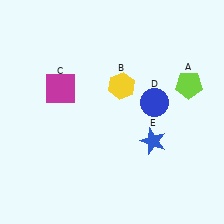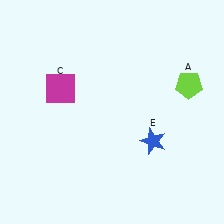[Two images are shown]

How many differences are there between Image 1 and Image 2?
There are 2 differences between the two images.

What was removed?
The yellow hexagon (B), the blue circle (D) were removed in Image 2.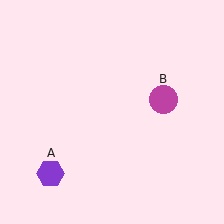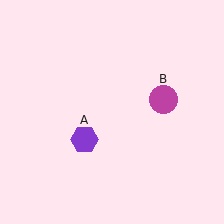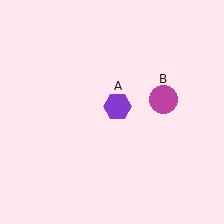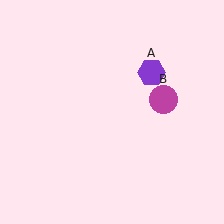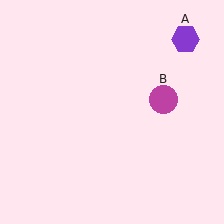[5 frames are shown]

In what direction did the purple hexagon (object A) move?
The purple hexagon (object A) moved up and to the right.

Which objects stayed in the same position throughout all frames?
Magenta circle (object B) remained stationary.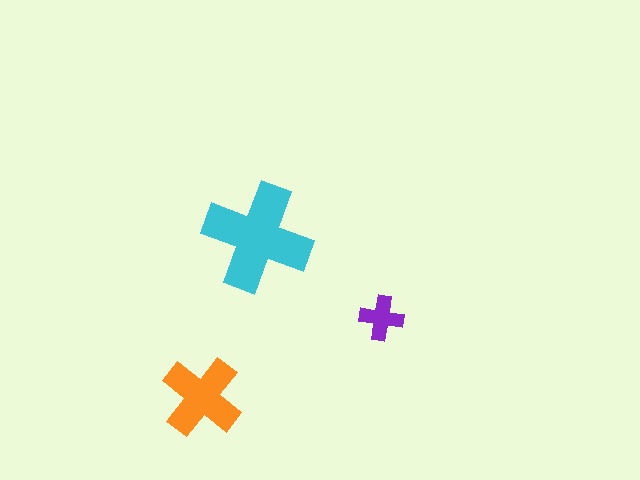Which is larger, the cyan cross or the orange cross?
The cyan one.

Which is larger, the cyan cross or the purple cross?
The cyan one.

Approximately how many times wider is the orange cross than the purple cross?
About 2 times wider.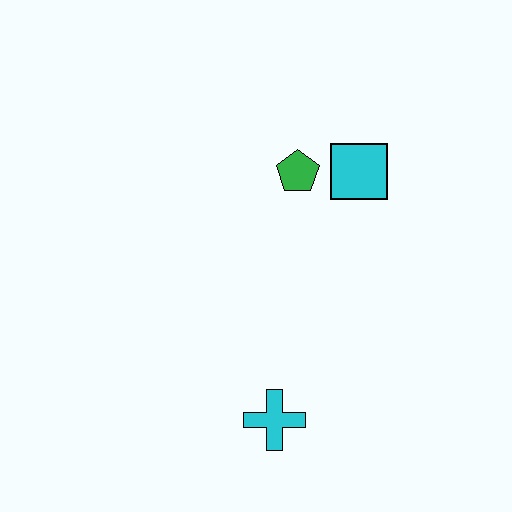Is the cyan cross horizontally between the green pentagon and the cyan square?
No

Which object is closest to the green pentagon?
The cyan square is closest to the green pentagon.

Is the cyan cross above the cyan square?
No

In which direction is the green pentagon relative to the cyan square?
The green pentagon is to the left of the cyan square.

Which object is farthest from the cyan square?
The cyan cross is farthest from the cyan square.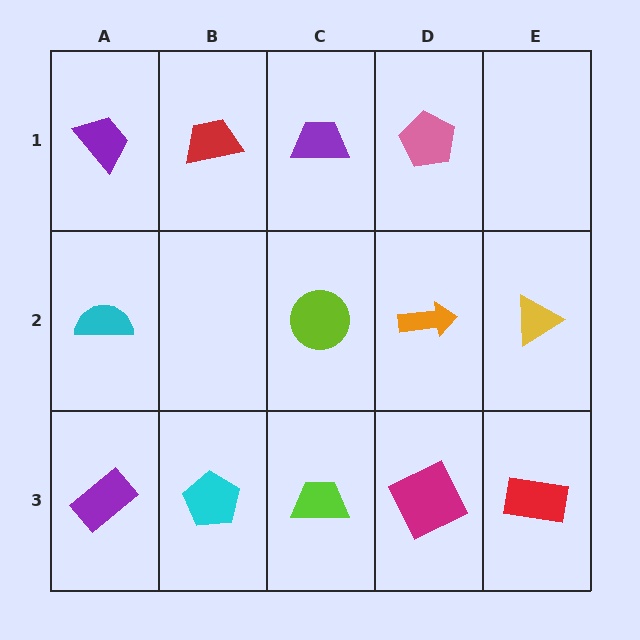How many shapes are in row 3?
5 shapes.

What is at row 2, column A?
A cyan semicircle.